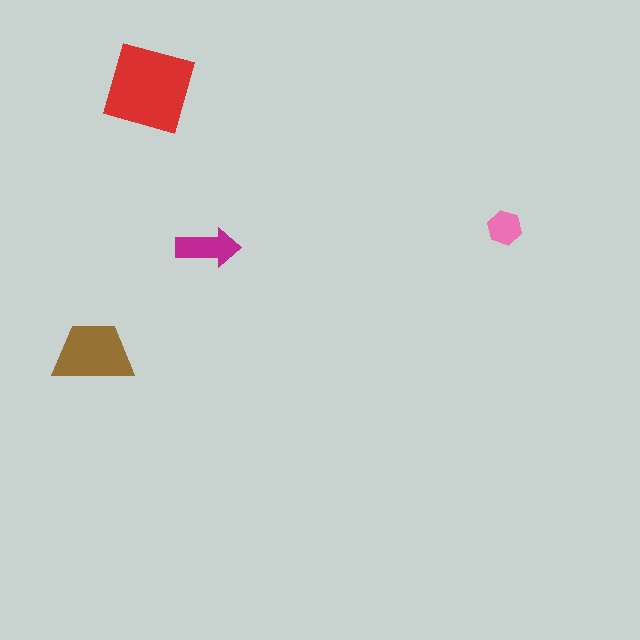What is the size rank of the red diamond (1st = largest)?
1st.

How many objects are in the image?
There are 4 objects in the image.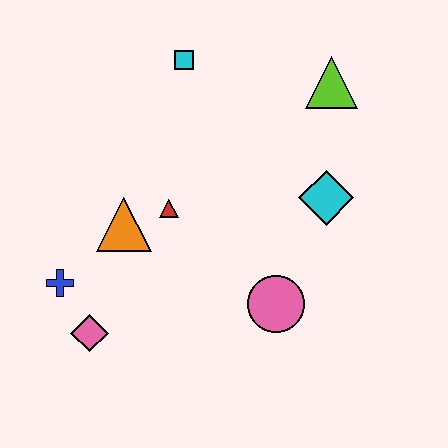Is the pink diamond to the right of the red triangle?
No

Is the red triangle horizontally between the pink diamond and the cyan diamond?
Yes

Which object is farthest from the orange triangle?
The lime triangle is farthest from the orange triangle.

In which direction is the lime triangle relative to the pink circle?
The lime triangle is above the pink circle.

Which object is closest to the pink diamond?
The blue cross is closest to the pink diamond.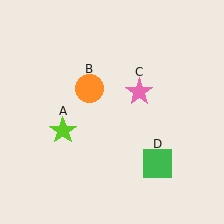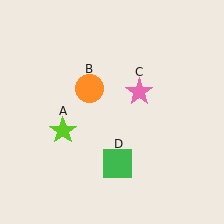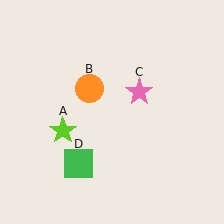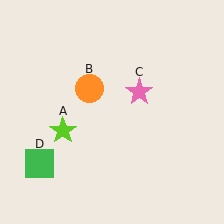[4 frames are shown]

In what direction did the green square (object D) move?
The green square (object D) moved left.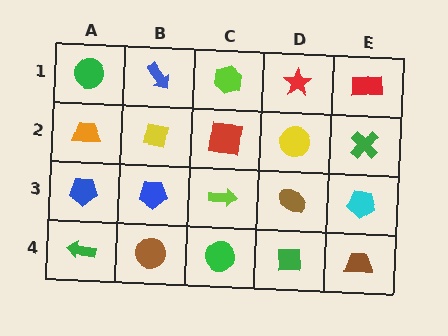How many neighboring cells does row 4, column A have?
2.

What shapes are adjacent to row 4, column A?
A blue pentagon (row 3, column A), a brown circle (row 4, column B).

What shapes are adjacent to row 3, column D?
A yellow circle (row 2, column D), a green square (row 4, column D), a lime arrow (row 3, column C), a cyan pentagon (row 3, column E).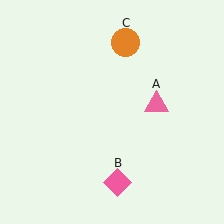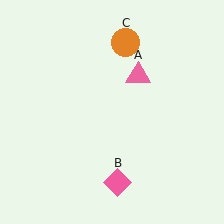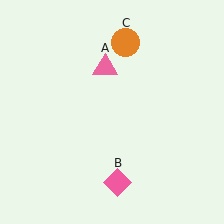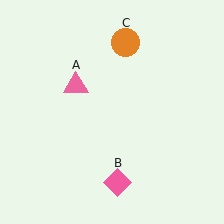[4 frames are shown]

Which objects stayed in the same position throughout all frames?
Pink diamond (object B) and orange circle (object C) remained stationary.